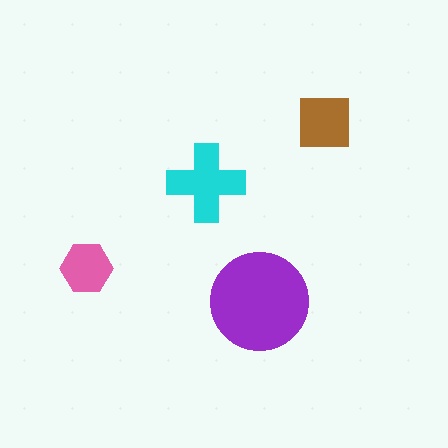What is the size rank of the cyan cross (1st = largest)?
2nd.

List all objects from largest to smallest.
The purple circle, the cyan cross, the brown square, the pink hexagon.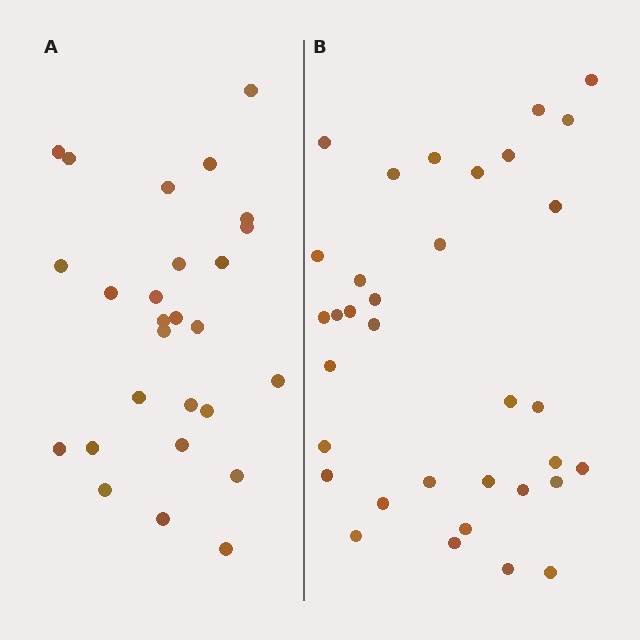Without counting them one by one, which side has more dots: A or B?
Region B (the right region) has more dots.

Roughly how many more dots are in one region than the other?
Region B has roughly 8 or so more dots than region A.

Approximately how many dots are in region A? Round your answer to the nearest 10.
About 30 dots. (The exact count is 27, which rounds to 30.)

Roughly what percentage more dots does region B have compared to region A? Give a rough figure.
About 25% more.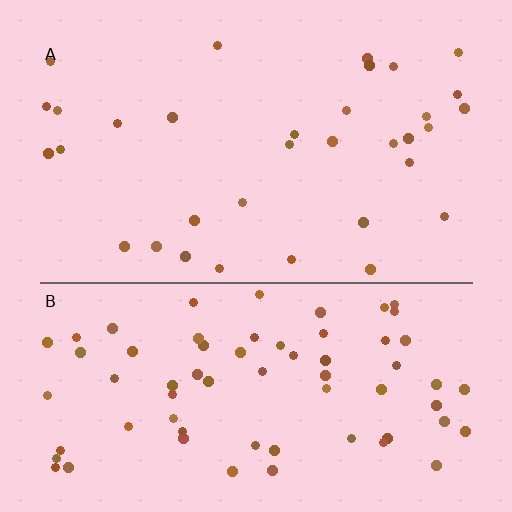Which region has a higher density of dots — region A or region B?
B (the bottom).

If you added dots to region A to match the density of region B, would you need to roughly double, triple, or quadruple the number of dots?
Approximately double.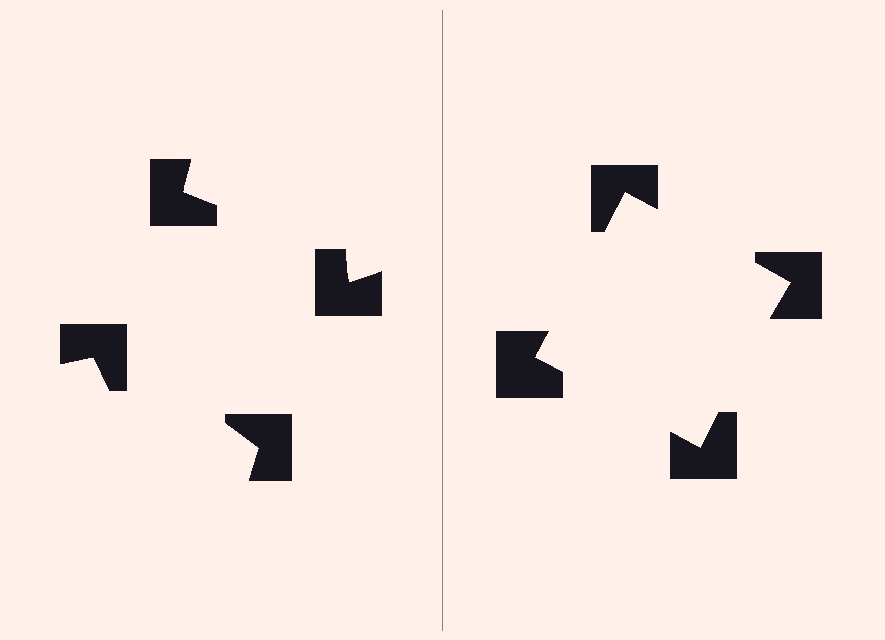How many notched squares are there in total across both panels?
8 — 4 on each side.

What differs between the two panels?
The notched squares are positioned identically on both sides; only the wedge orientations differ. On the right they align to a square; on the left they are misaligned.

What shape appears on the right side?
An illusory square.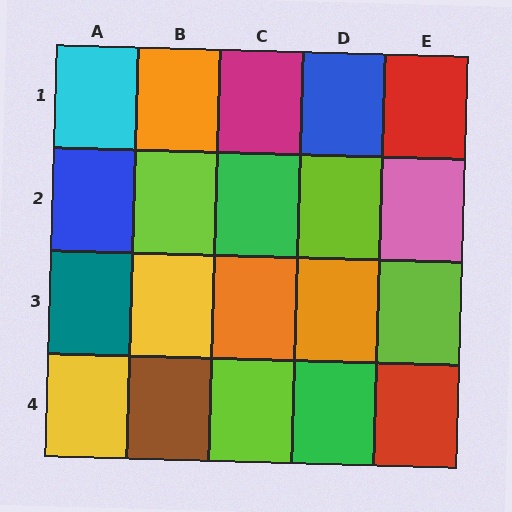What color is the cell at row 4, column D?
Green.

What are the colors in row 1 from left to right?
Cyan, orange, magenta, blue, red.